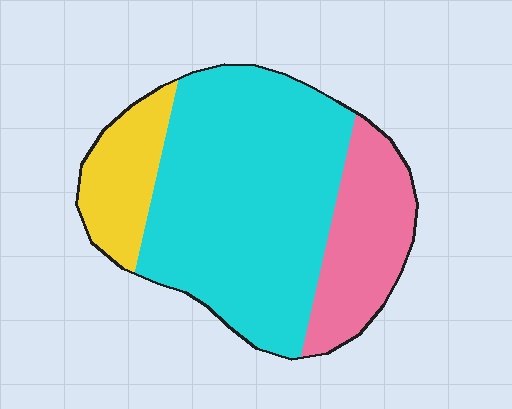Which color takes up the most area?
Cyan, at roughly 65%.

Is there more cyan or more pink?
Cyan.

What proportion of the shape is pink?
Pink covers around 20% of the shape.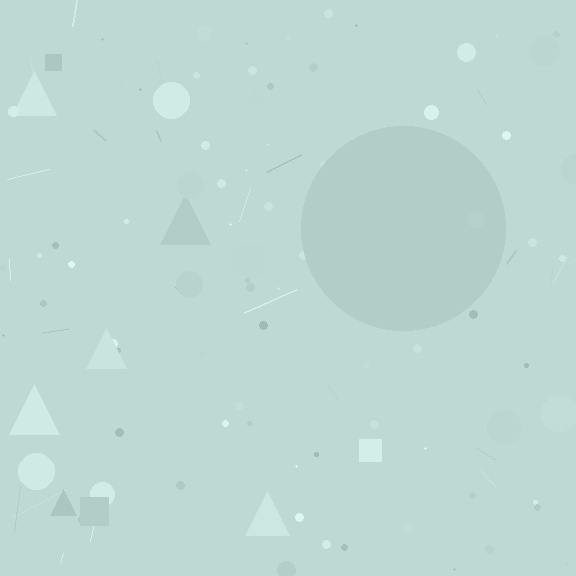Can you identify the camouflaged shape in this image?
The camouflaged shape is a circle.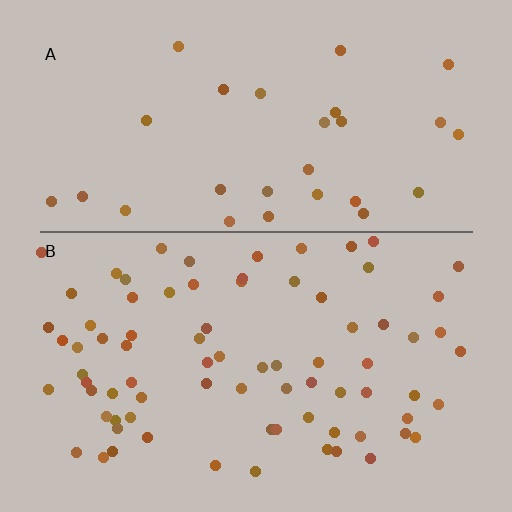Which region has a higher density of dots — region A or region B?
B (the bottom).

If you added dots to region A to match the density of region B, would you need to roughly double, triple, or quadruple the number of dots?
Approximately triple.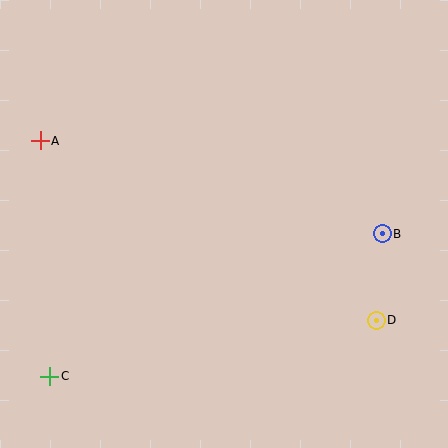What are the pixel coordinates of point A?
Point A is at (40, 141).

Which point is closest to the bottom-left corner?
Point C is closest to the bottom-left corner.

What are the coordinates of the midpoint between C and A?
The midpoint between C and A is at (45, 259).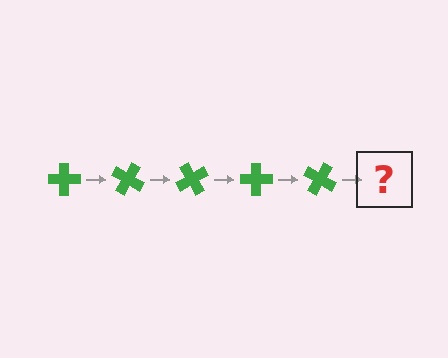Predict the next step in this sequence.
The next step is a green cross rotated 150 degrees.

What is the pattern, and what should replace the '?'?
The pattern is that the cross rotates 30 degrees each step. The '?' should be a green cross rotated 150 degrees.